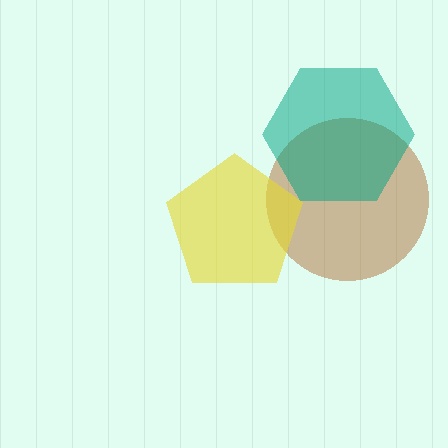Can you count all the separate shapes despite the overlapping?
Yes, there are 3 separate shapes.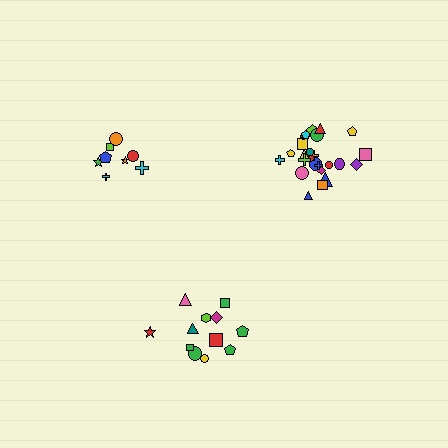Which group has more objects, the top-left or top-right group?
The top-right group.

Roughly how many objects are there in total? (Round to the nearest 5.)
Roughly 45 objects in total.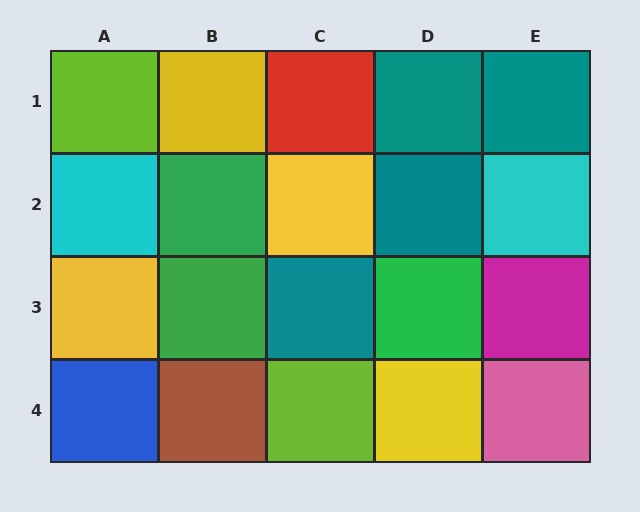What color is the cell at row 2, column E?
Cyan.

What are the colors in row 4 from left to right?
Blue, brown, lime, yellow, pink.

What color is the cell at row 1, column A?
Lime.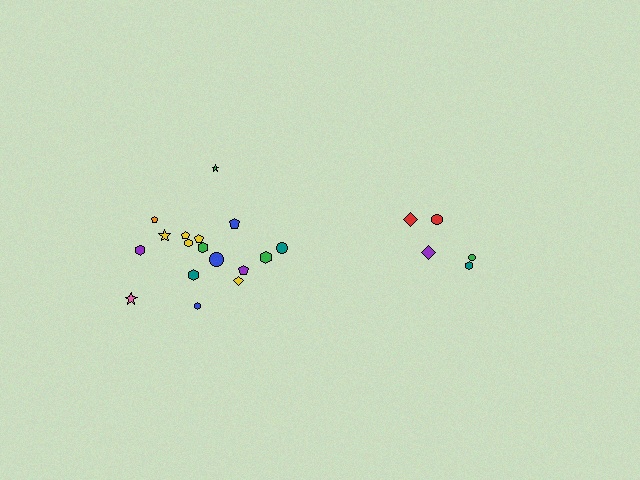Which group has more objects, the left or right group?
The left group.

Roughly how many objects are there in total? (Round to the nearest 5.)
Roughly 25 objects in total.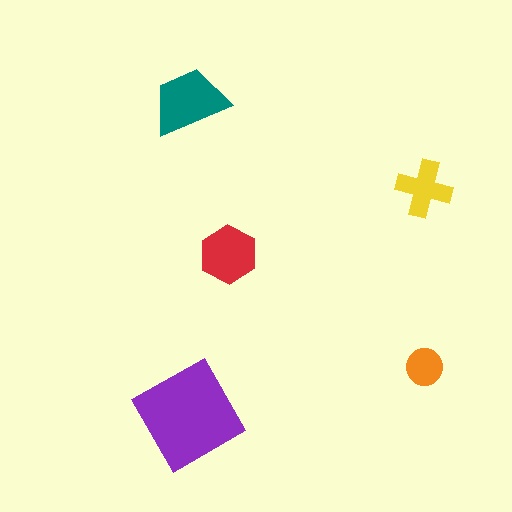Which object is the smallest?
The orange circle.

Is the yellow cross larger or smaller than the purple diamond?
Smaller.